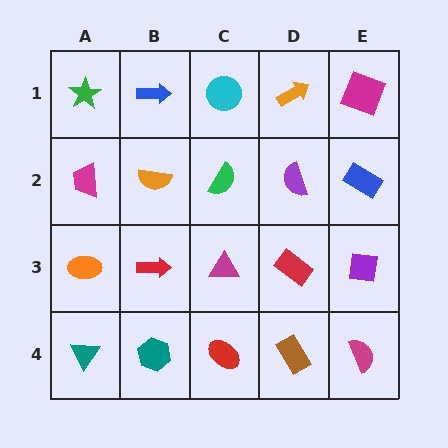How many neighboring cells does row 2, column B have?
4.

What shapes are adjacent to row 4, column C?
A magenta triangle (row 3, column C), a teal hexagon (row 4, column B), a brown rectangle (row 4, column D).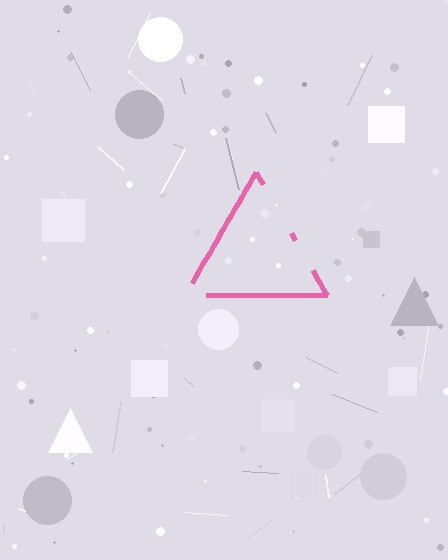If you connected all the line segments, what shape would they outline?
They would outline a triangle.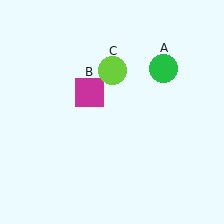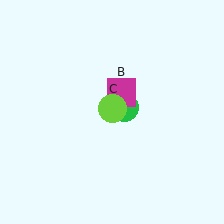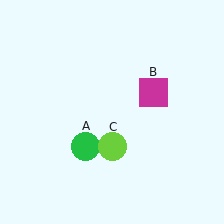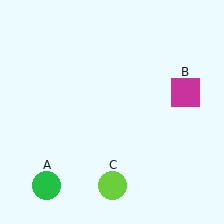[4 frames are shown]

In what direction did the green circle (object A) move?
The green circle (object A) moved down and to the left.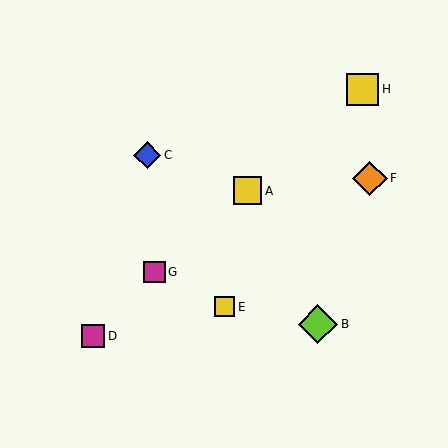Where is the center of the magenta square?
The center of the magenta square is at (154, 272).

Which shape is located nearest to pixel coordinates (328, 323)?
The lime diamond (labeled B) at (318, 324) is nearest to that location.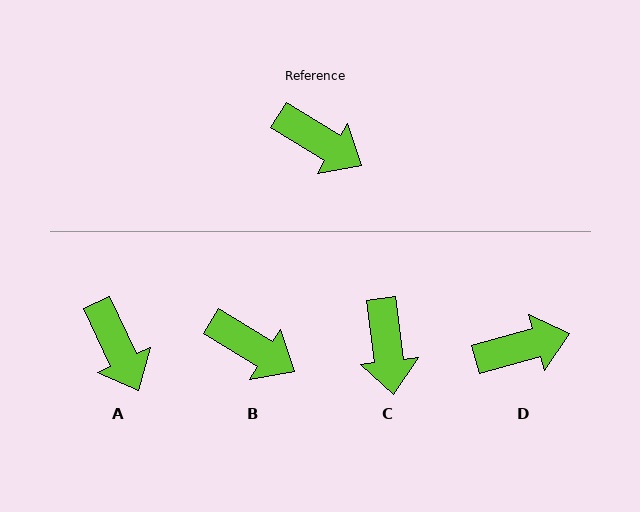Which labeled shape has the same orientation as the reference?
B.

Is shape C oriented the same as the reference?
No, it is off by about 51 degrees.